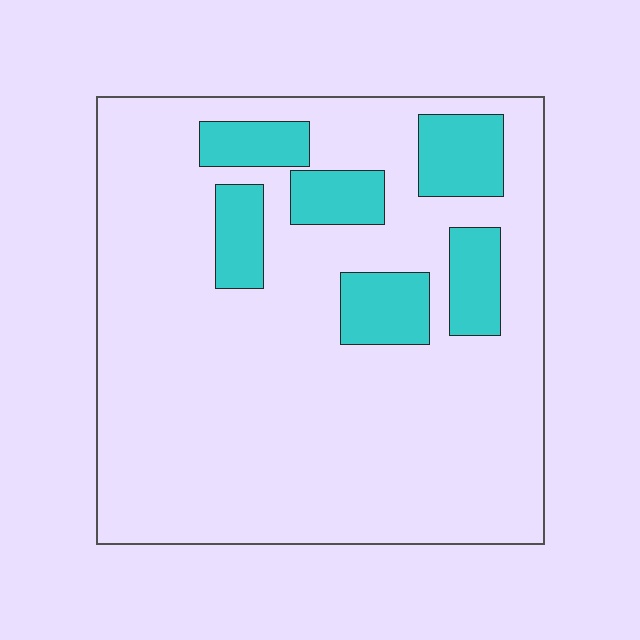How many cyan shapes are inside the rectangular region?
6.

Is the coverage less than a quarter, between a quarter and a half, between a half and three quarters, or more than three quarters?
Less than a quarter.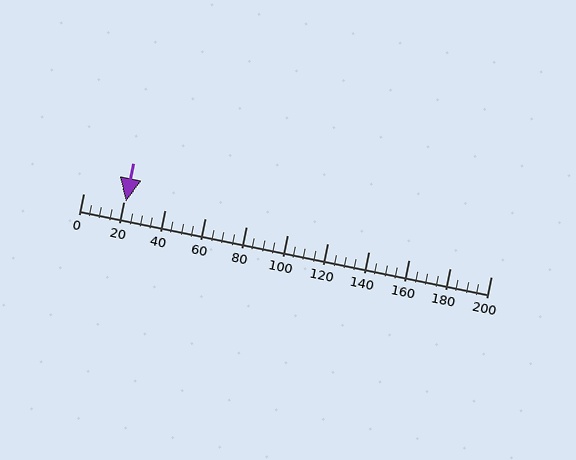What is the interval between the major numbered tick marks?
The major tick marks are spaced 20 units apart.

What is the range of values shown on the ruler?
The ruler shows values from 0 to 200.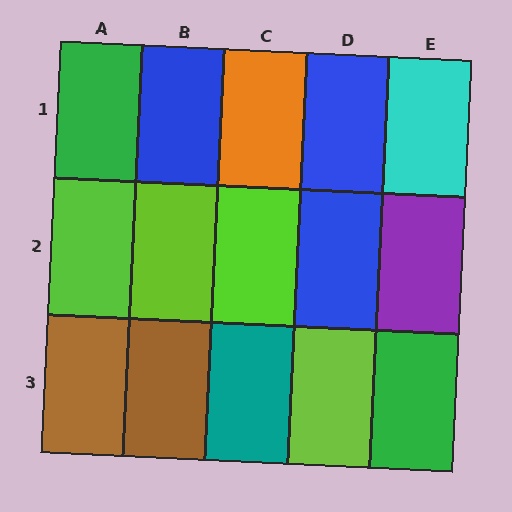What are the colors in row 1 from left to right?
Green, blue, orange, blue, cyan.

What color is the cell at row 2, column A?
Lime.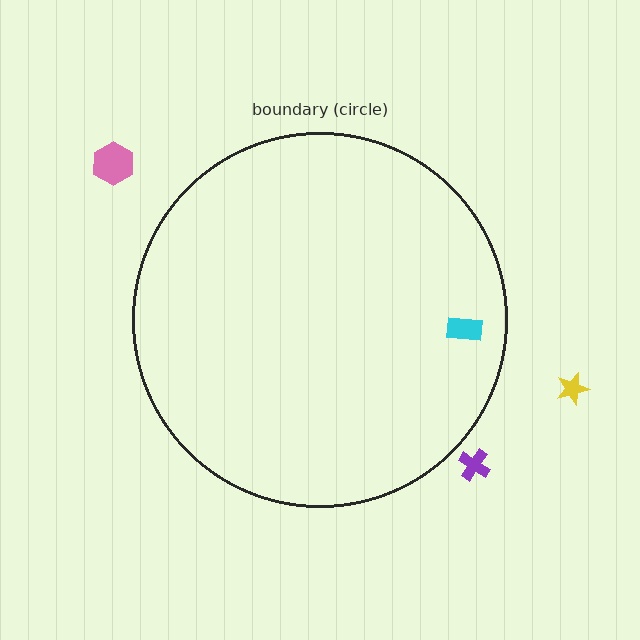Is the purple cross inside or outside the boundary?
Outside.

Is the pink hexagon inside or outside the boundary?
Outside.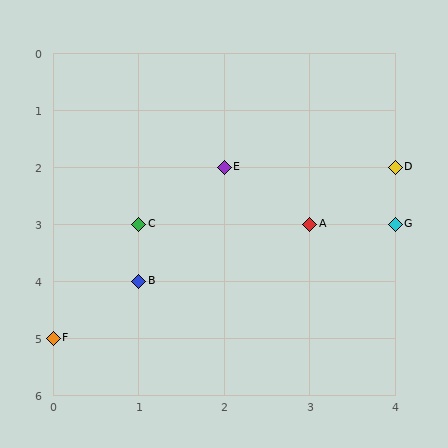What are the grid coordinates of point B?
Point B is at grid coordinates (1, 4).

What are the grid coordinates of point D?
Point D is at grid coordinates (4, 2).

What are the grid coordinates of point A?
Point A is at grid coordinates (3, 3).